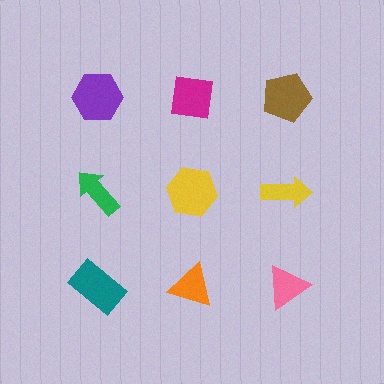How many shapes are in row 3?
3 shapes.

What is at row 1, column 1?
A purple hexagon.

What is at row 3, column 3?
A pink triangle.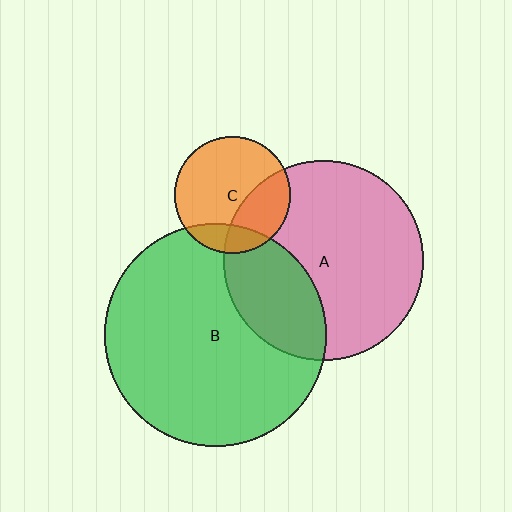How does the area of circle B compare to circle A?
Approximately 1.2 times.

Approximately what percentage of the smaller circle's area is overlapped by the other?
Approximately 30%.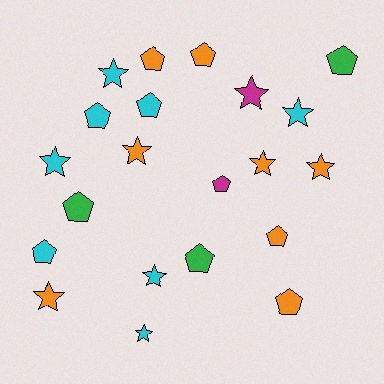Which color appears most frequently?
Cyan, with 8 objects.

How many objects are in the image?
There are 21 objects.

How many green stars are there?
There are no green stars.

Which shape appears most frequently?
Pentagon, with 11 objects.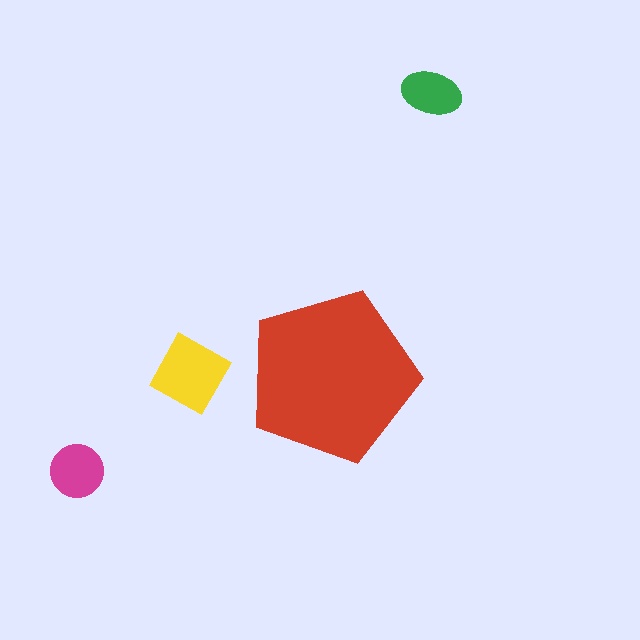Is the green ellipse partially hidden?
No, the green ellipse is fully visible.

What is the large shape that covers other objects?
A red pentagon.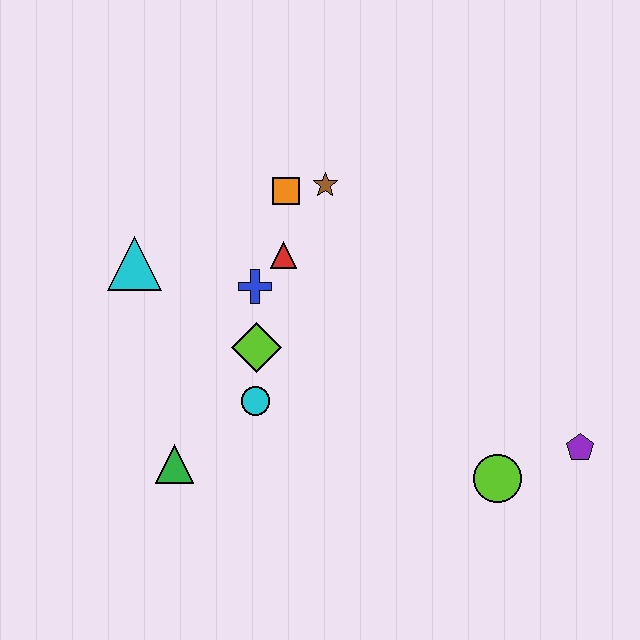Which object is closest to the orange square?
The brown star is closest to the orange square.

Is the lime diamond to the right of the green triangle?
Yes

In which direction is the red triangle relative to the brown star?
The red triangle is below the brown star.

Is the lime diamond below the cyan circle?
No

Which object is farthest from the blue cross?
The purple pentagon is farthest from the blue cross.